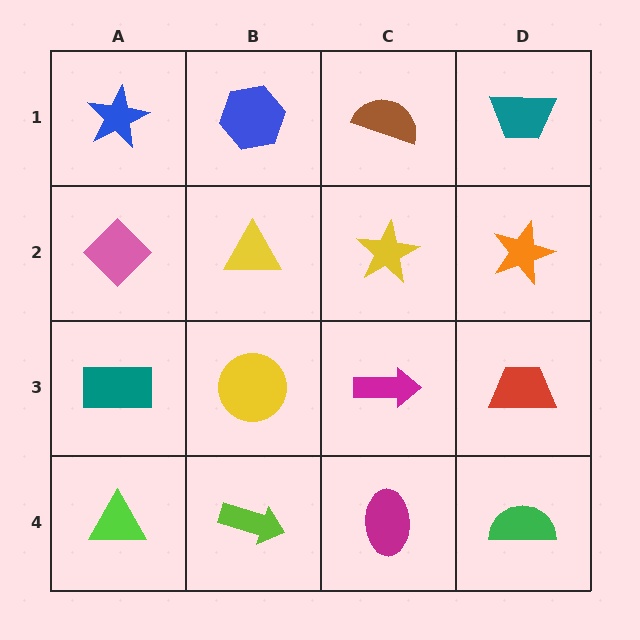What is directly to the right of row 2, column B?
A yellow star.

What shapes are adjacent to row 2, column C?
A brown semicircle (row 1, column C), a magenta arrow (row 3, column C), a yellow triangle (row 2, column B), an orange star (row 2, column D).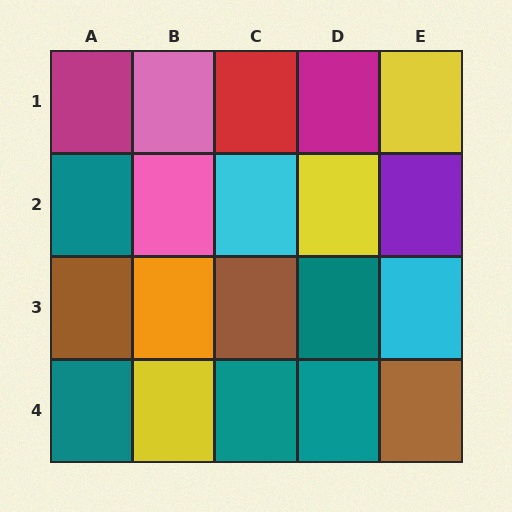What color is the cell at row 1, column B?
Pink.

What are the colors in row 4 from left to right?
Teal, yellow, teal, teal, brown.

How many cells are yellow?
3 cells are yellow.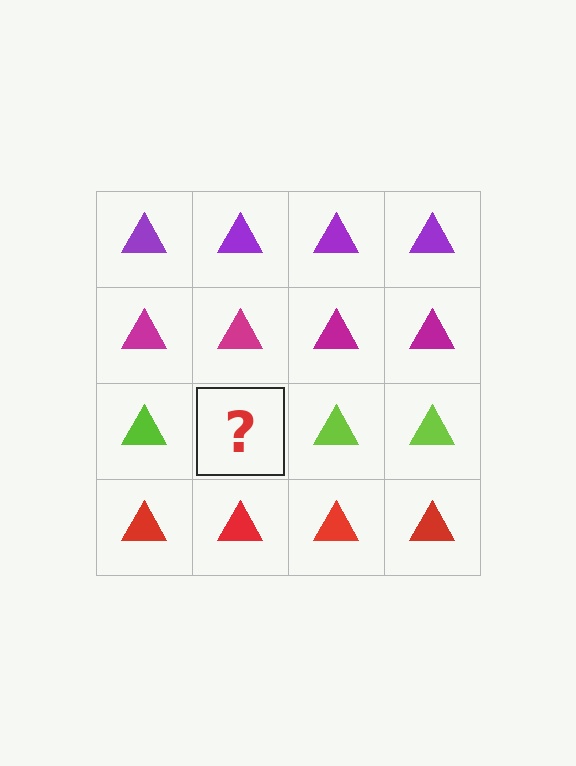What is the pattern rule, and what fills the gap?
The rule is that each row has a consistent color. The gap should be filled with a lime triangle.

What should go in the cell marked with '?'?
The missing cell should contain a lime triangle.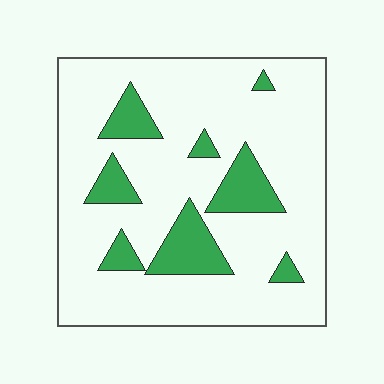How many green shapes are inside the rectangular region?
8.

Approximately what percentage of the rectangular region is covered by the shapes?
Approximately 15%.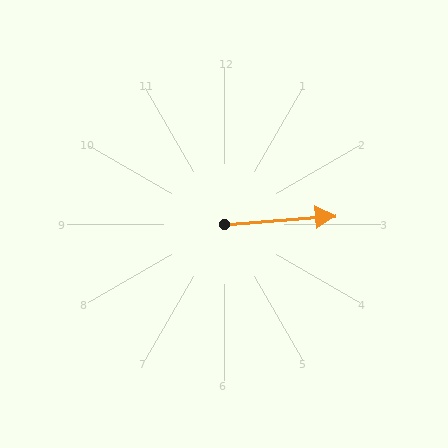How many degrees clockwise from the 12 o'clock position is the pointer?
Approximately 86 degrees.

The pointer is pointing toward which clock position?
Roughly 3 o'clock.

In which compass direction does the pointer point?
East.